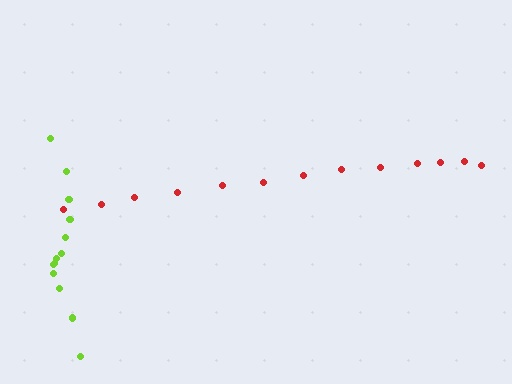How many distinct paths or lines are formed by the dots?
There are 2 distinct paths.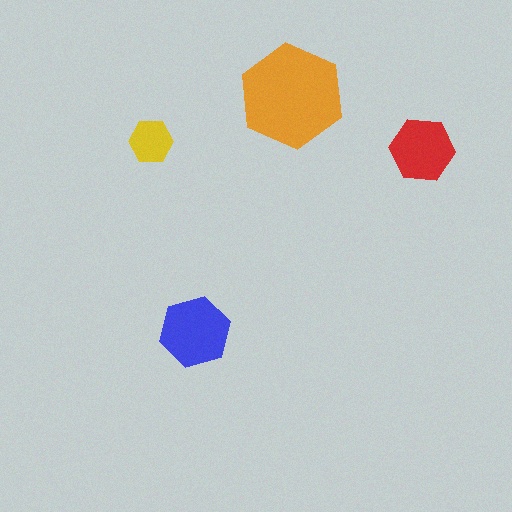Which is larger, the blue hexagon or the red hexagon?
The blue one.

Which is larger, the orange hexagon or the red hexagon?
The orange one.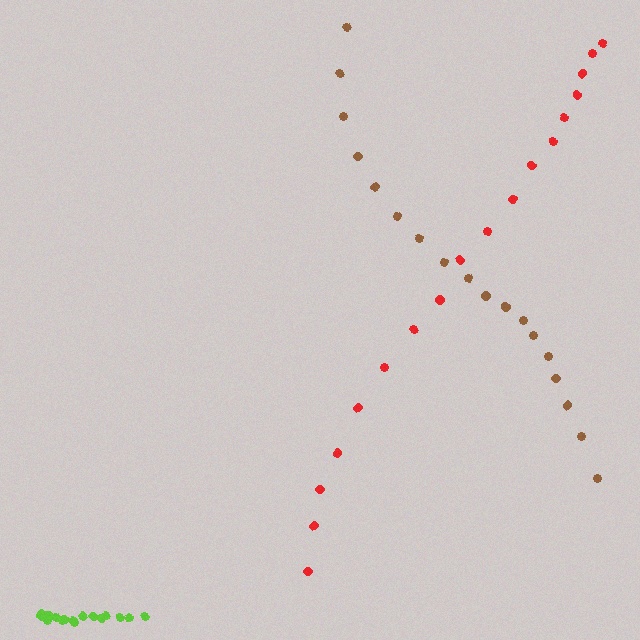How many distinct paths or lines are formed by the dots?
There are 3 distinct paths.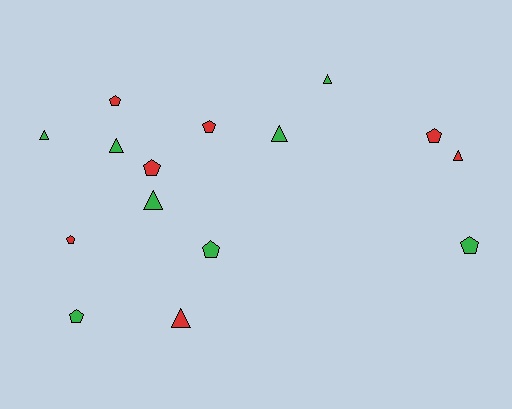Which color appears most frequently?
Green, with 8 objects.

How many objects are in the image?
There are 15 objects.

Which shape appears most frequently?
Pentagon, with 8 objects.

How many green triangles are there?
There are 5 green triangles.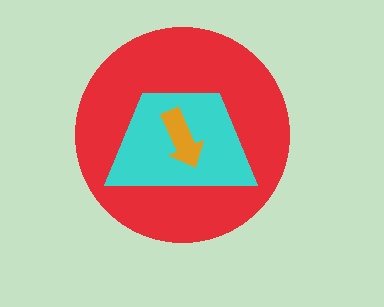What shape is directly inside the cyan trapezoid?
The orange arrow.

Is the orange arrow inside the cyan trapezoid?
Yes.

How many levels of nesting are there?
3.